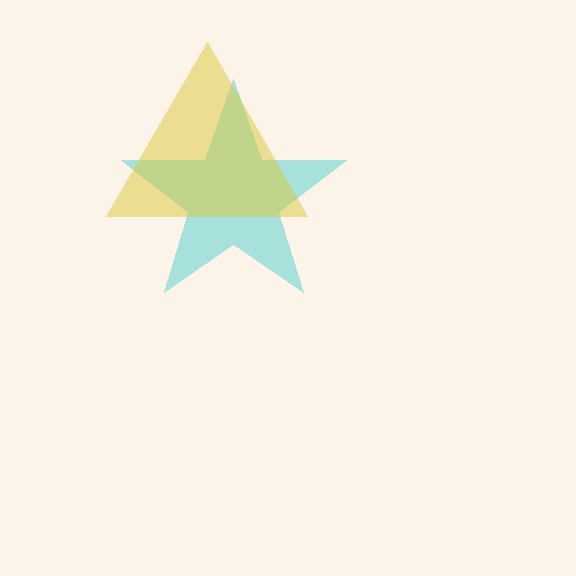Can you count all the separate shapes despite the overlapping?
Yes, there are 2 separate shapes.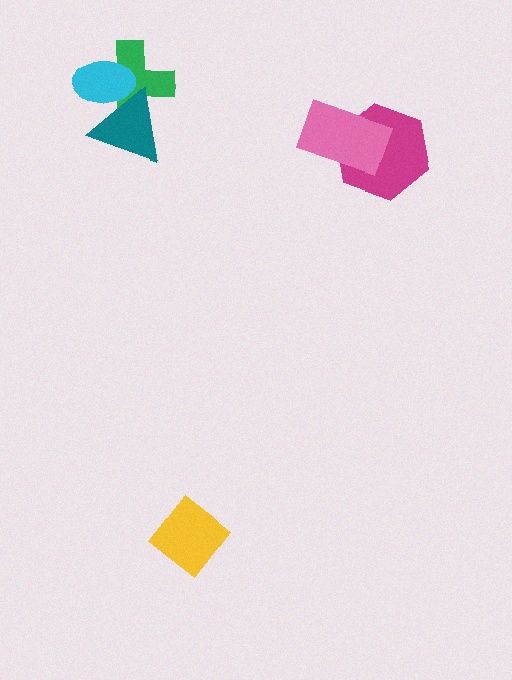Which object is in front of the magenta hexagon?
The pink rectangle is in front of the magenta hexagon.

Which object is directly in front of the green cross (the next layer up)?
The cyan ellipse is directly in front of the green cross.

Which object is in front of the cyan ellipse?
The teal triangle is in front of the cyan ellipse.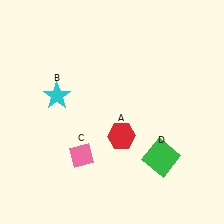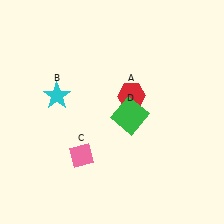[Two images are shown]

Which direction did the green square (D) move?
The green square (D) moved up.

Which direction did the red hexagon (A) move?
The red hexagon (A) moved up.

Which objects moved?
The objects that moved are: the red hexagon (A), the green square (D).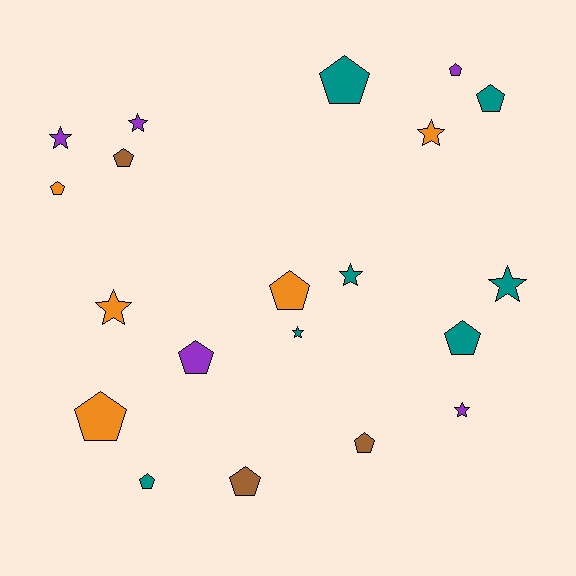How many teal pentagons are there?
There are 4 teal pentagons.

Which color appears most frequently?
Teal, with 7 objects.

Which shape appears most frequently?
Pentagon, with 12 objects.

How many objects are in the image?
There are 20 objects.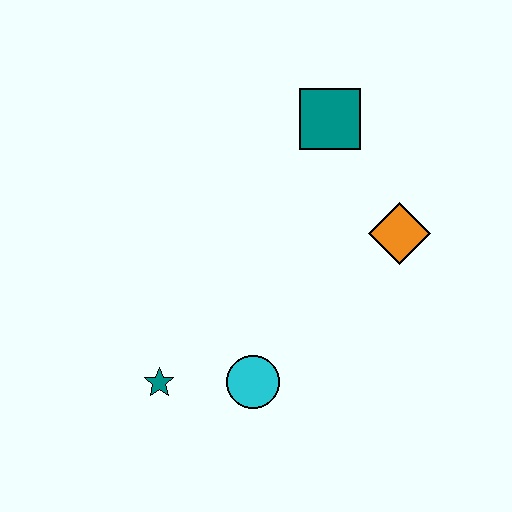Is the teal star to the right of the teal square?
No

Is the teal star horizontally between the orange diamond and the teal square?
No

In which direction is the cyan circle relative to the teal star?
The cyan circle is to the right of the teal star.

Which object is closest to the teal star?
The cyan circle is closest to the teal star.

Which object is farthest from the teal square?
The teal star is farthest from the teal square.